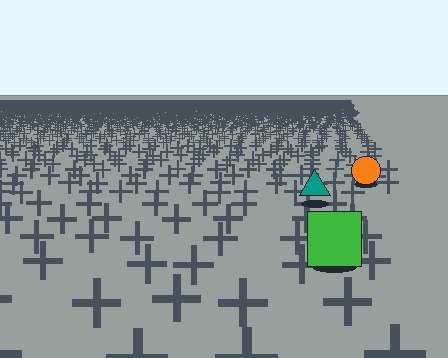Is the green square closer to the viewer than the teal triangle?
Yes. The green square is closer — you can tell from the texture gradient: the ground texture is coarser near it.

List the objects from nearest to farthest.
From nearest to farthest: the green square, the teal triangle, the orange circle.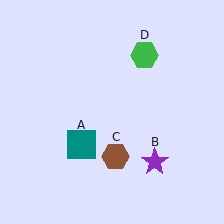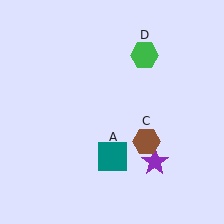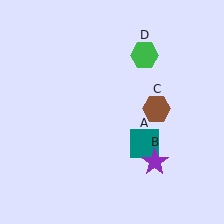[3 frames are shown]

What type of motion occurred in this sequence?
The teal square (object A), brown hexagon (object C) rotated counterclockwise around the center of the scene.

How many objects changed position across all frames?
2 objects changed position: teal square (object A), brown hexagon (object C).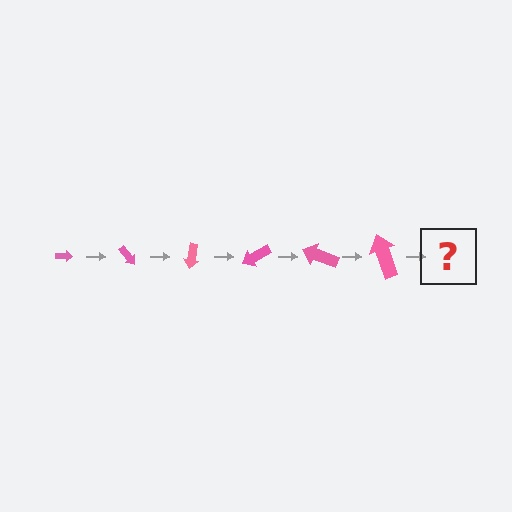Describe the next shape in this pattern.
It should be an arrow, larger than the previous one and rotated 300 degrees from the start.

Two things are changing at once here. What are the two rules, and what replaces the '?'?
The two rules are that the arrow grows larger each step and it rotates 50 degrees each step. The '?' should be an arrow, larger than the previous one and rotated 300 degrees from the start.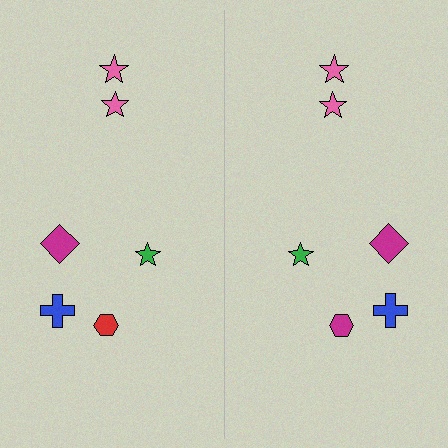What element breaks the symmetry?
The magenta hexagon on the right side breaks the symmetry — its mirror counterpart is red.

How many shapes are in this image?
There are 12 shapes in this image.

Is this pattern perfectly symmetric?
No, the pattern is not perfectly symmetric. The magenta hexagon on the right side breaks the symmetry — its mirror counterpart is red.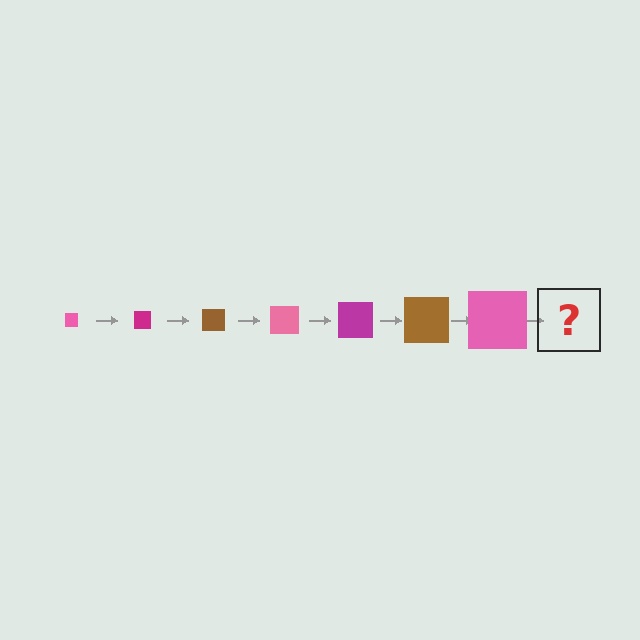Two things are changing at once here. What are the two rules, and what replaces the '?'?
The two rules are that the square grows larger each step and the color cycles through pink, magenta, and brown. The '?' should be a magenta square, larger than the previous one.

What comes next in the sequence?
The next element should be a magenta square, larger than the previous one.